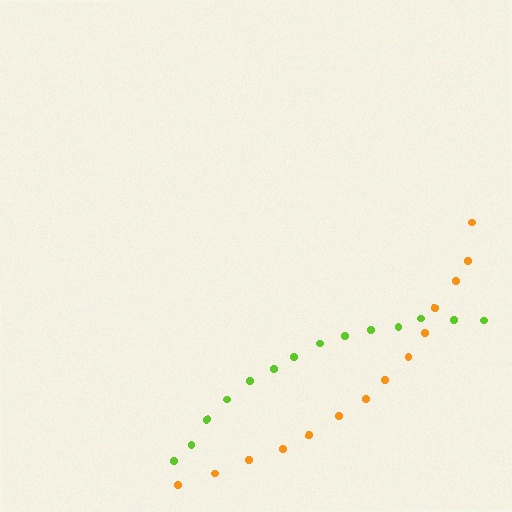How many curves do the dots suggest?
There are 2 distinct paths.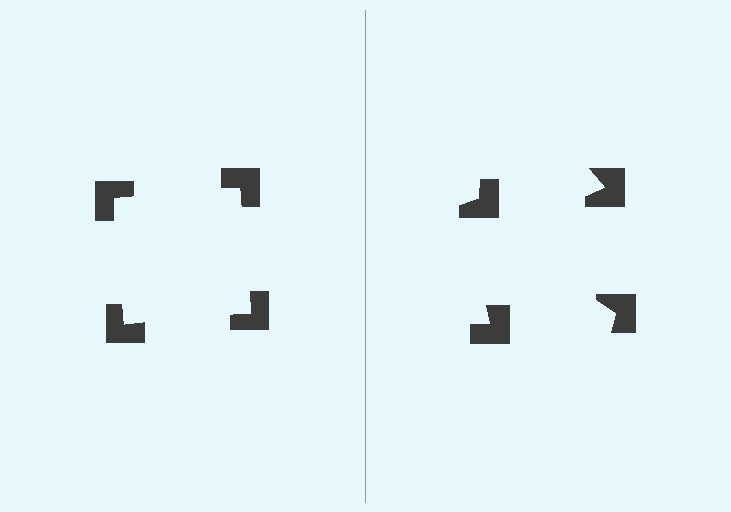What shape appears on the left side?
An illusory square.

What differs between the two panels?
The notched squares are positioned identically on both sides; only the wedge orientations differ. On the left they align to a square; on the right they are misaligned.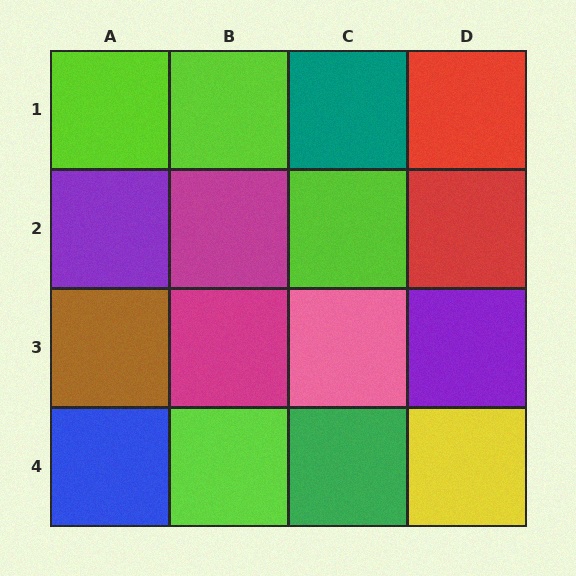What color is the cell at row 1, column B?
Lime.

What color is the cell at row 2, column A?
Purple.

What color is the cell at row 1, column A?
Lime.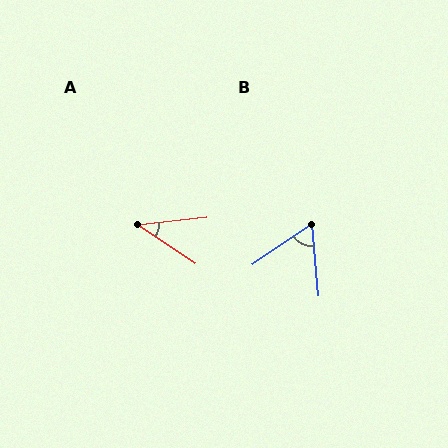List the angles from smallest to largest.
A (40°), B (61°).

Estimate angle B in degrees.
Approximately 61 degrees.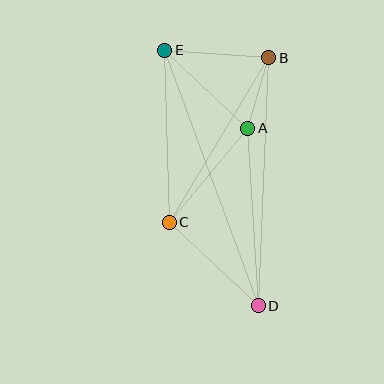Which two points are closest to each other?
Points A and B are closest to each other.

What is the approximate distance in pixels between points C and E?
The distance between C and E is approximately 172 pixels.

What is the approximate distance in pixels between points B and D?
The distance between B and D is approximately 248 pixels.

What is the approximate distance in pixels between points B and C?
The distance between B and C is approximately 192 pixels.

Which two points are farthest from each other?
Points D and E are farthest from each other.